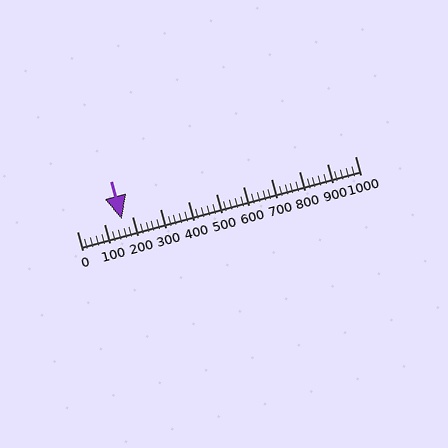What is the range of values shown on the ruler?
The ruler shows values from 0 to 1000.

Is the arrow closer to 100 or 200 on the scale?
The arrow is closer to 200.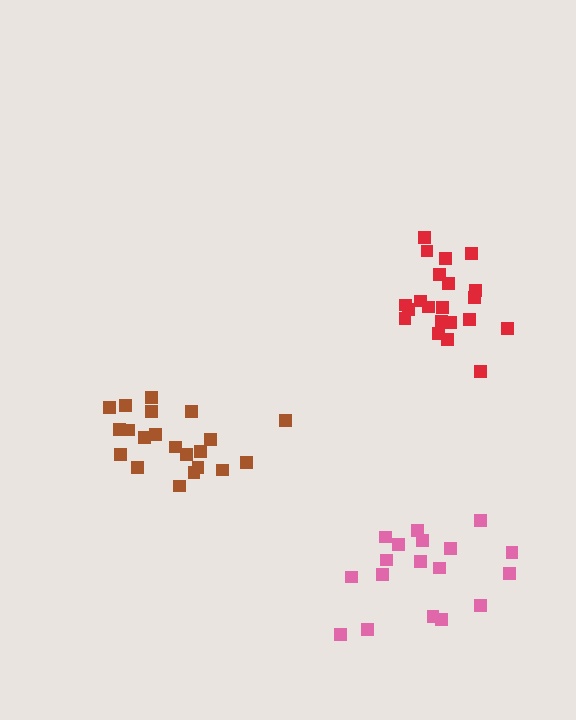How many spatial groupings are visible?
There are 3 spatial groupings.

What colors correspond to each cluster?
The clusters are colored: brown, red, pink.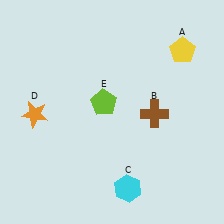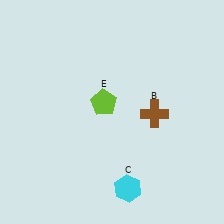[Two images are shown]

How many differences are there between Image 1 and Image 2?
There are 2 differences between the two images.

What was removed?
The orange star (D), the yellow pentagon (A) were removed in Image 2.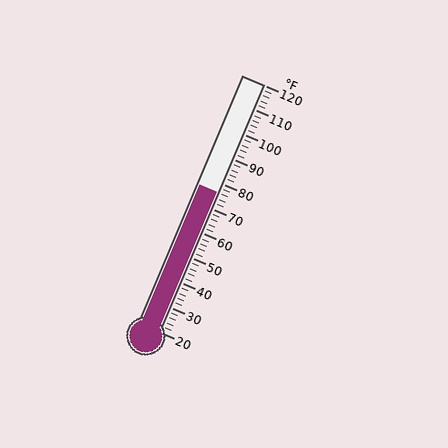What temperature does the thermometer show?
The thermometer shows approximately 76°F.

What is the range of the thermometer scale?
The thermometer scale ranges from 20°F to 120°F.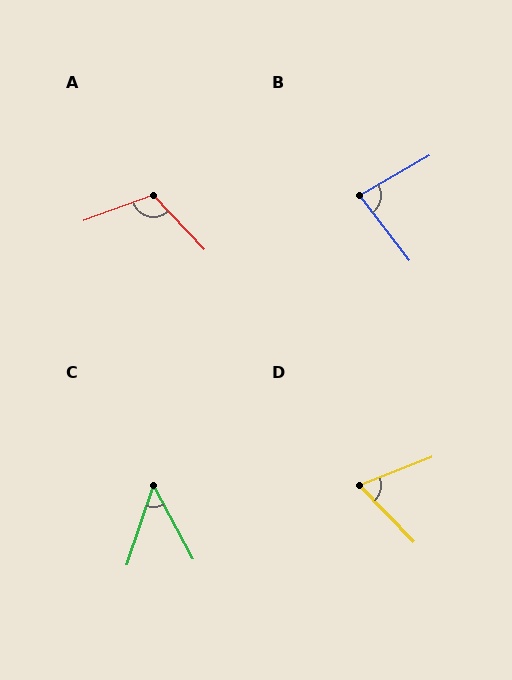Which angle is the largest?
A, at approximately 113 degrees.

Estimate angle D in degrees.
Approximately 67 degrees.